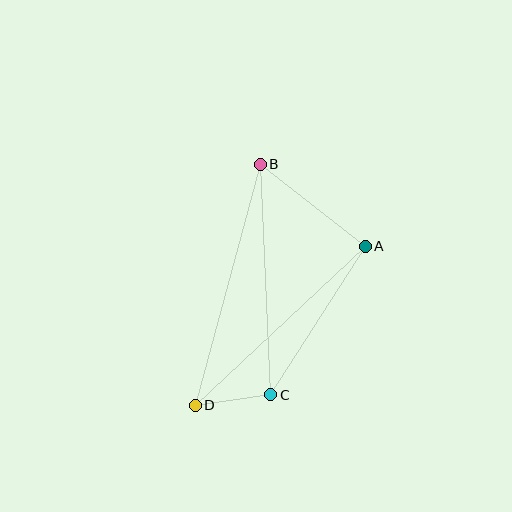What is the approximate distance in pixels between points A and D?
The distance between A and D is approximately 233 pixels.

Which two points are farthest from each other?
Points B and D are farthest from each other.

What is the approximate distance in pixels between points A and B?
The distance between A and B is approximately 133 pixels.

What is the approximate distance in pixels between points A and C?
The distance between A and C is approximately 176 pixels.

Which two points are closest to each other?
Points C and D are closest to each other.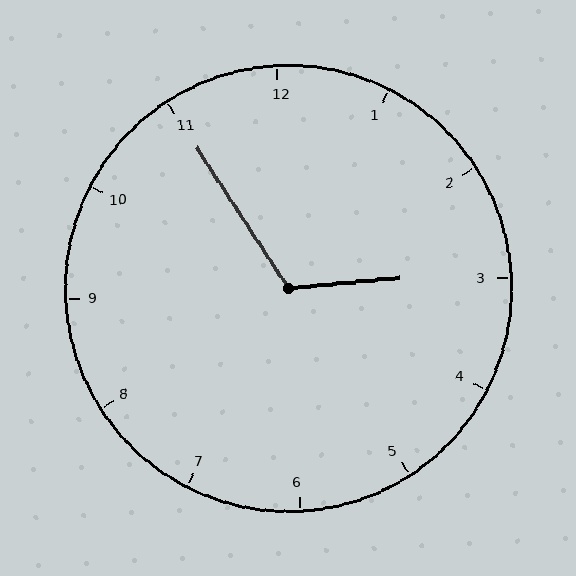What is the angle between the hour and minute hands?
Approximately 118 degrees.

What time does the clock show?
2:55.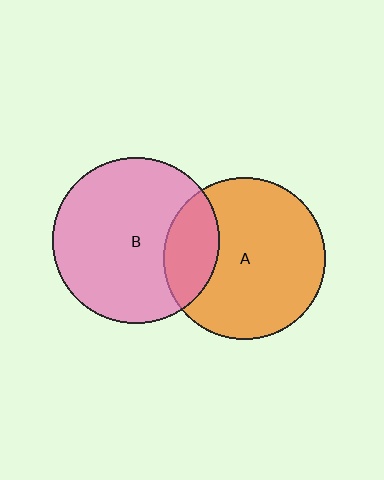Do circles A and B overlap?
Yes.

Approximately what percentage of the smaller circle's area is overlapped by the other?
Approximately 20%.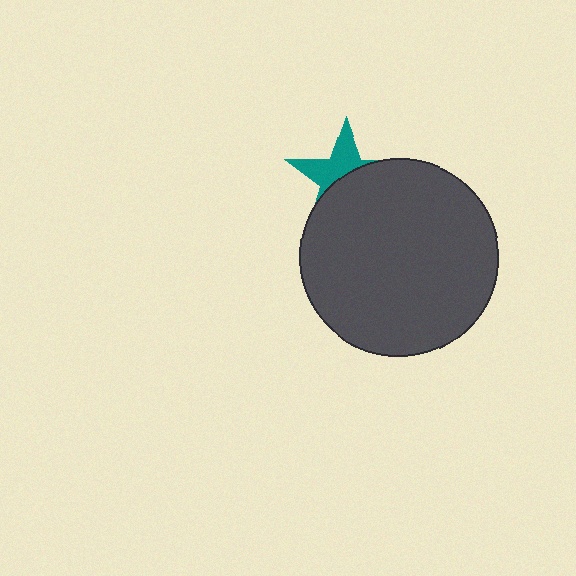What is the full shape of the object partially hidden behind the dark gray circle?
The partially hidden object is a teal star.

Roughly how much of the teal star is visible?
A small part of it is visible (roughly 42%).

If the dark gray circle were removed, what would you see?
You would see the complete teal star.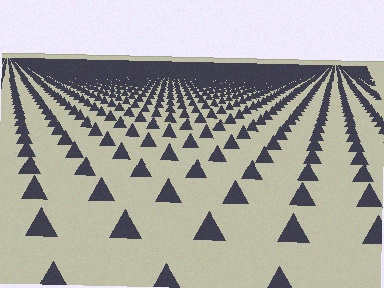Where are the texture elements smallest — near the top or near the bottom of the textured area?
Near the top.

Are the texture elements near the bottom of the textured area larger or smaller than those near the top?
Larger. Near the bottom, elements are closer to the viewer and appear at a bigger on-screen size.